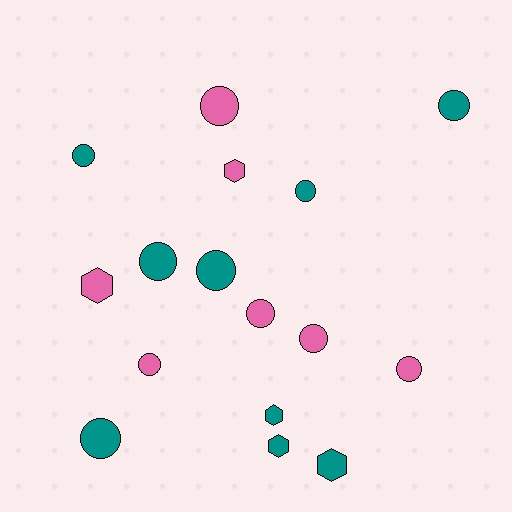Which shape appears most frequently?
Circle, with 11 objects.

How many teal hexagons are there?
There are 3 teal hexagons.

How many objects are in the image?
There are 16 objects.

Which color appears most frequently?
Teal, with 9 objects.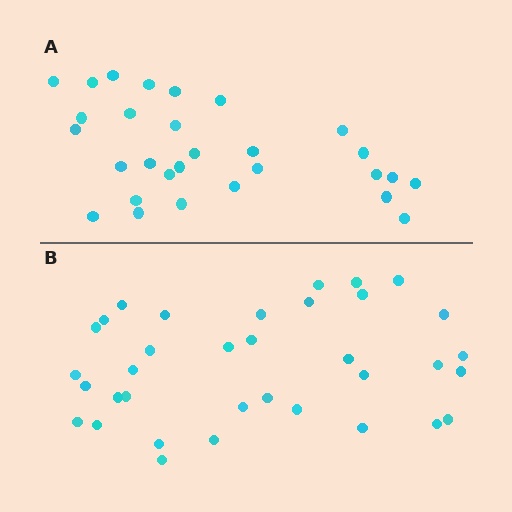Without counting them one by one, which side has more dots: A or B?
Region B (the bottom region) has more dots.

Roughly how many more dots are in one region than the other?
Region B has about 6 more dots than region A.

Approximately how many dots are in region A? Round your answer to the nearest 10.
About 30 dots. (The exact count is 29, which rounds to 30.)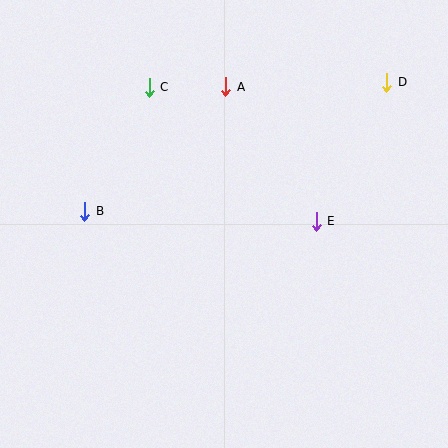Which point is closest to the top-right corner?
Point D is closest to the top-right corner.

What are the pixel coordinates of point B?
Point B is at (85, 211).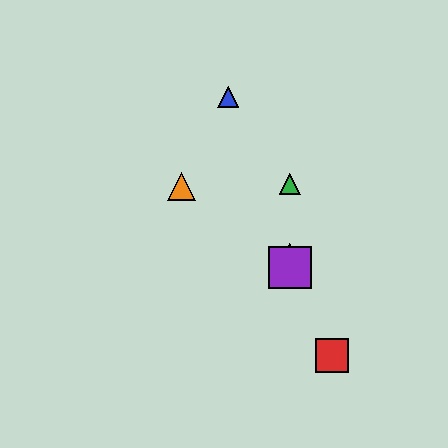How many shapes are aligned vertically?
3 shapes (the green triangle, the yellow triangle, the purple square) are aligned vertically.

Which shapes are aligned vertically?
The green triangle, the yellow triangle, the purple square are aligned vertically.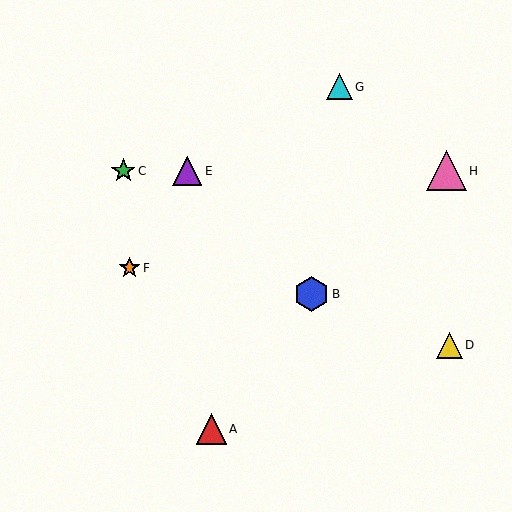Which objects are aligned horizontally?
Objects C, E, H are aligned horizontally.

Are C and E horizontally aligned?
Yes, both are at y≈171.